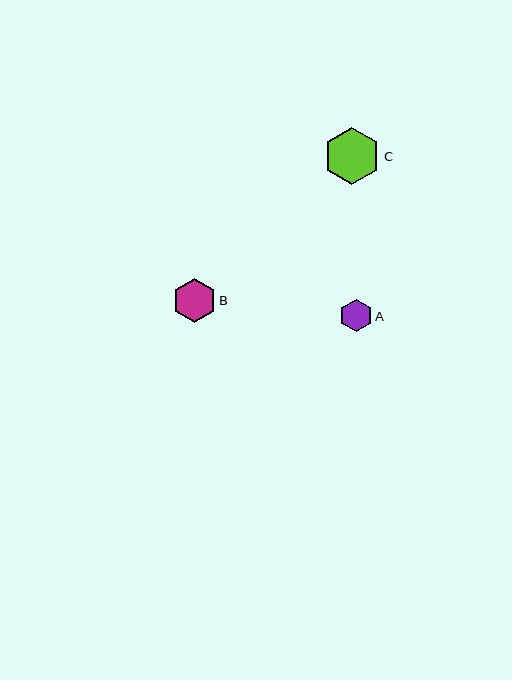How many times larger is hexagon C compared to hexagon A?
Hexagon C is approximately 1.8 times the size of hexagon A.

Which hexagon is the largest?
Hexagon C is the largest with a size of approximately 57 pixels.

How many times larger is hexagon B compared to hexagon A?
Hexagon B is approximately 1.3 times the size of hexagon A.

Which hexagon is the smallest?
Hexagon A is the smallest with a size of approximately 33 pixels.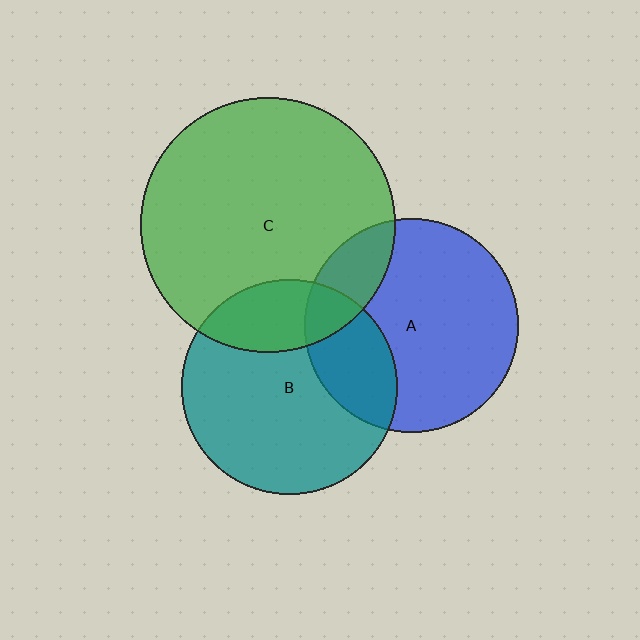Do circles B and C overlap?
Yes.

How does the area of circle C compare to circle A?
Approximately 1.4 times.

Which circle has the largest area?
Circle C (green).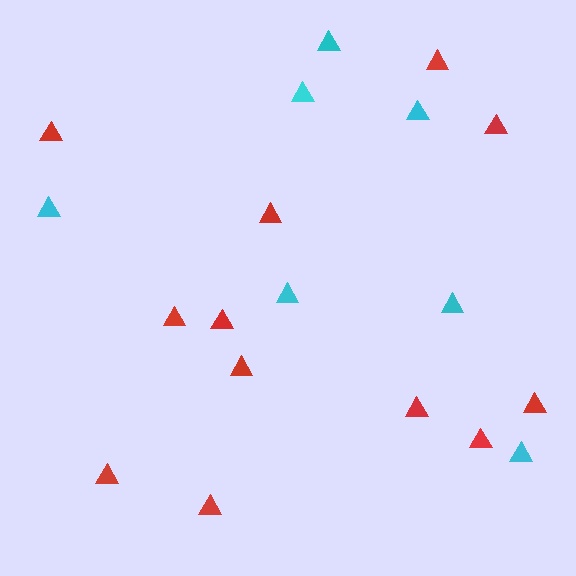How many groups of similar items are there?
There are 2 groups: one group of red triangles (12) and one group of cyan triangles (7).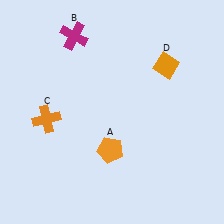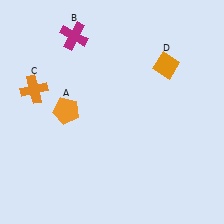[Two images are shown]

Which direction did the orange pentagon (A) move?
The orange pentagon (A) moved left.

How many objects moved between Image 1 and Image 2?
2 objects moved between the two images.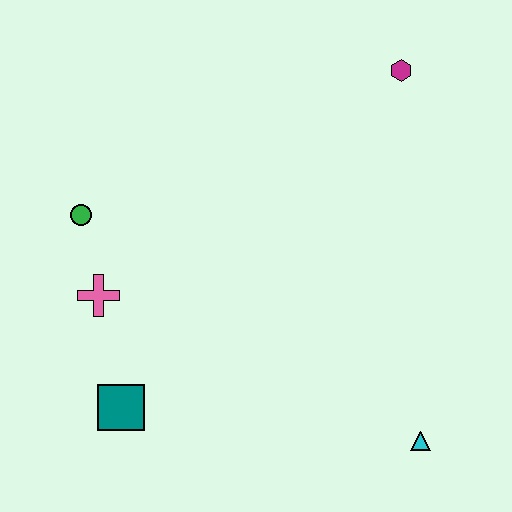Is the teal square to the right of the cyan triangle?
No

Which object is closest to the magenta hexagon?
The green circle is closest to the magenta hexagon.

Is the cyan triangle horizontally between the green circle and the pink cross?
No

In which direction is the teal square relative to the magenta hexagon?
The teal square is below the magenta hexagon.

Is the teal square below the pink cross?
Yes